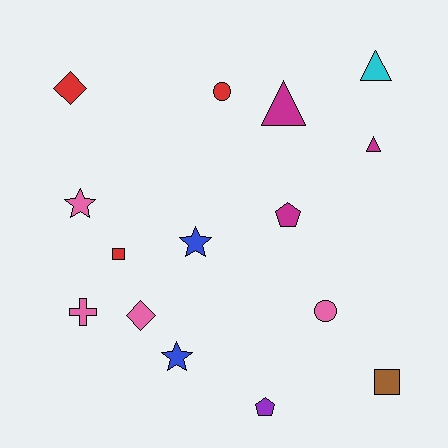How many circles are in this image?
There are 2 circles.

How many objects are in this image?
There are 15 objects.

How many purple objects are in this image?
There is 1 purple object.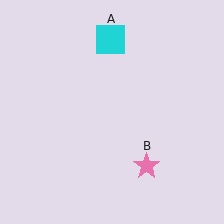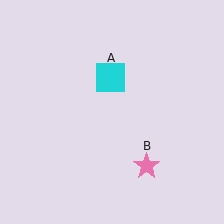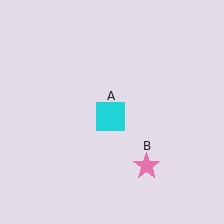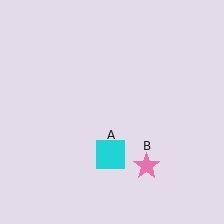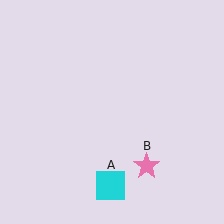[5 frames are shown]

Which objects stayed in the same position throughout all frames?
Pink star (object B) remained stationary.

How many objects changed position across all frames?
1 object changed position: cyan square (object A).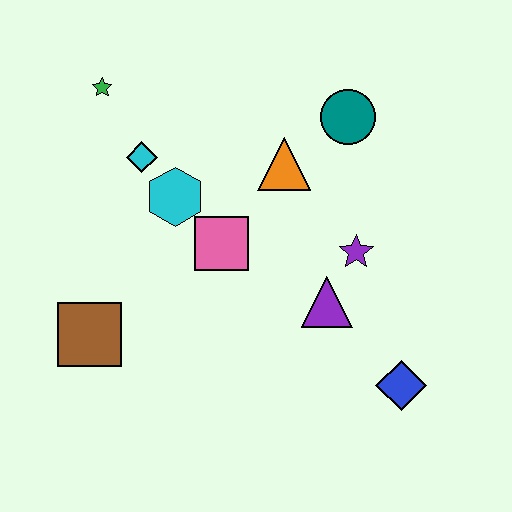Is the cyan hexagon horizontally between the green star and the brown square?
No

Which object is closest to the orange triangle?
The teal circle is closest to the orange triangle.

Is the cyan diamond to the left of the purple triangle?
Yes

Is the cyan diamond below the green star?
Yes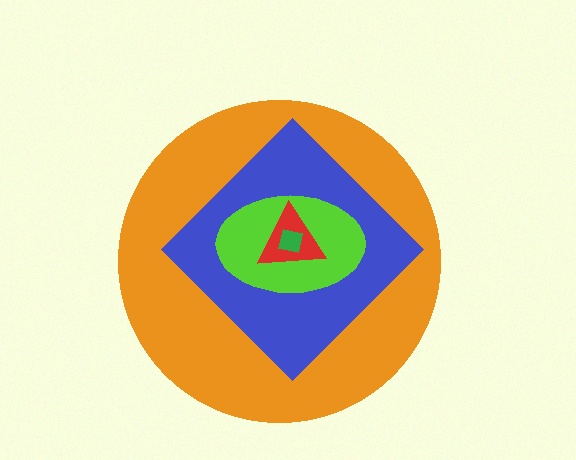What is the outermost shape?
The orange circle.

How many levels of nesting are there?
5.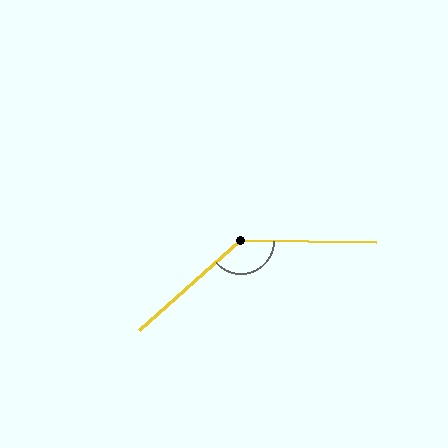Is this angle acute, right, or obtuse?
It is obtuse.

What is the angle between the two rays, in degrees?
Approximately 138 degrees.